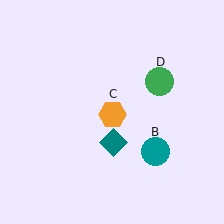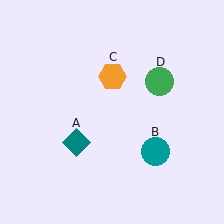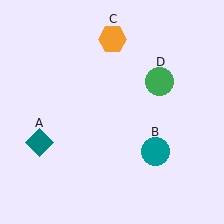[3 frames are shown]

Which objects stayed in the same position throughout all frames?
Teal circle (object B) and green circle (object D) remained stationary.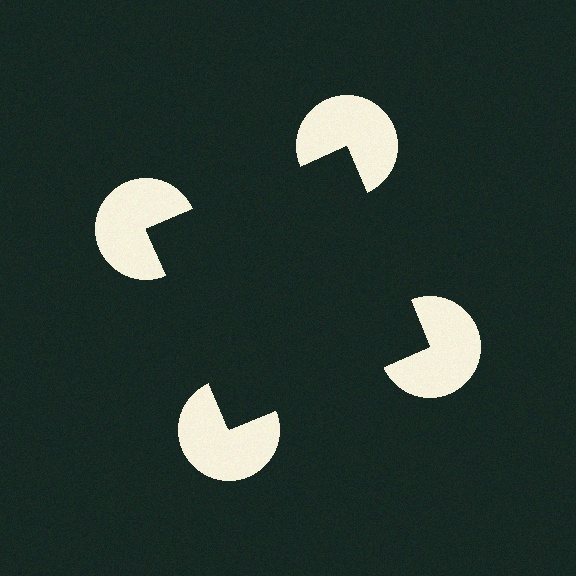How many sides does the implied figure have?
4 sides.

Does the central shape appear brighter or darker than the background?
It typically appears slightly darker than the background, even though no actual brightness change is drawn.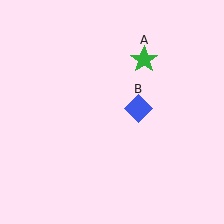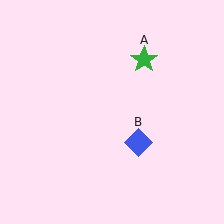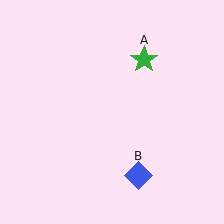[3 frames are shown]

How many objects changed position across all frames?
1 object changed position: blue diamond (object B).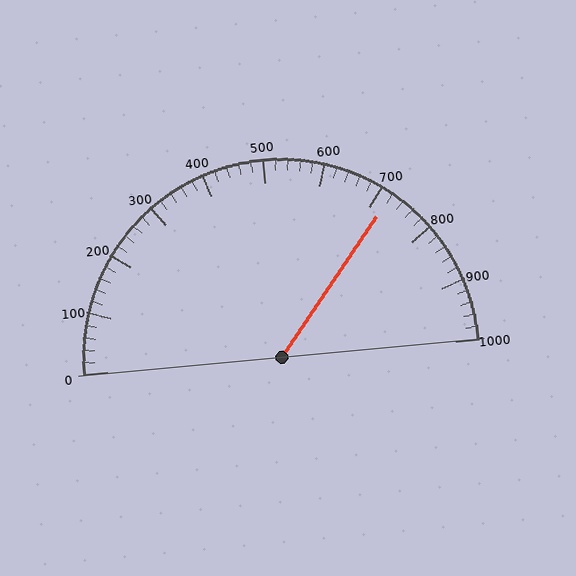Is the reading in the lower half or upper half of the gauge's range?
The reading is in the upper half of the range (0 to 1000).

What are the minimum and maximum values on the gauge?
The gauge ranges from 0 to 1000.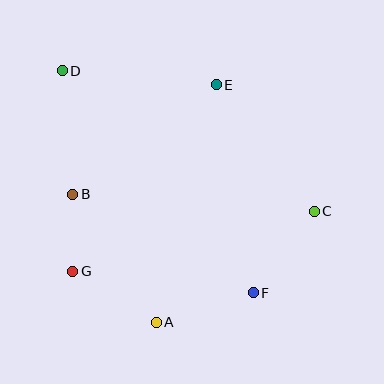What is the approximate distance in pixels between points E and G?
The distance between E and G is approximately 235 pixels.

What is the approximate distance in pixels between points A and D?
The distance between A and D is approximately 269 pixels.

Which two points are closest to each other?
Points B and G are closest to each other.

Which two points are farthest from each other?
Points D and F are farthest from each other.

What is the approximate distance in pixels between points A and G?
The distance between A and G is approximately 98 pixels.